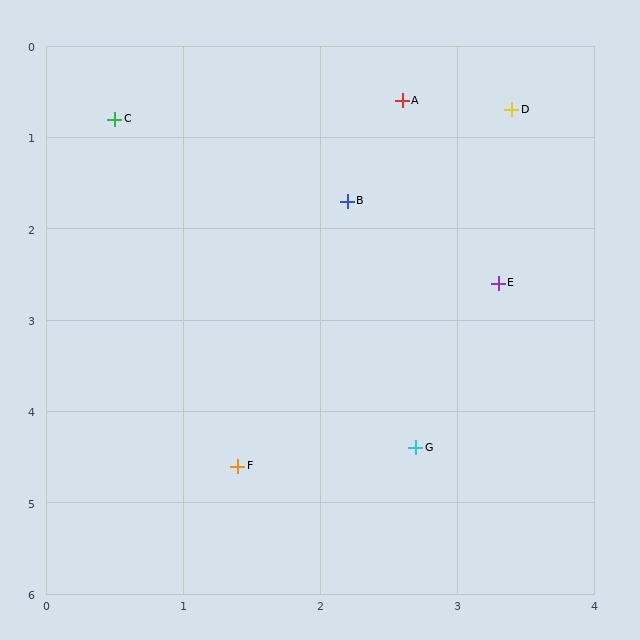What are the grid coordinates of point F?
Point F is at approximately (1.4, 4.6).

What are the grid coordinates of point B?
Point B is at approximately (2.2, 1.7).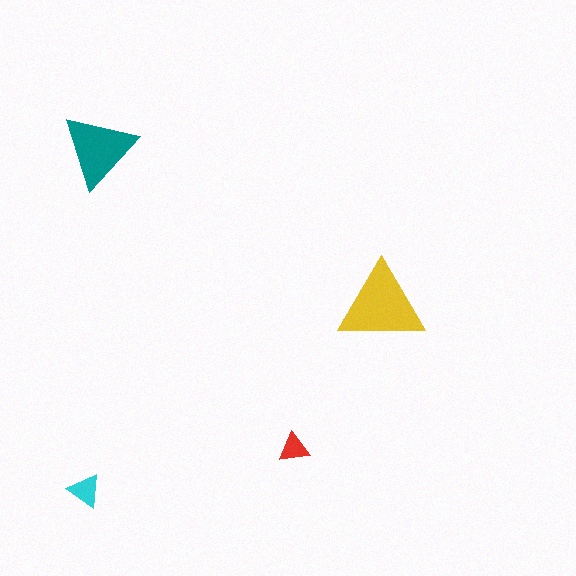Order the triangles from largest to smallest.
the yellow one, the teal one, the cyan one, the red one.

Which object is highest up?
The teal triangle is topmost.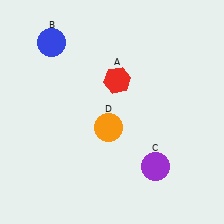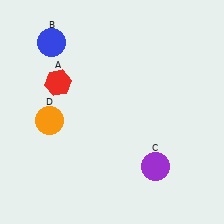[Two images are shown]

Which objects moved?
The objects that moved are: the red hexagon (A), the orange circle (D).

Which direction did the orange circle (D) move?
The orange circle (D) moved left.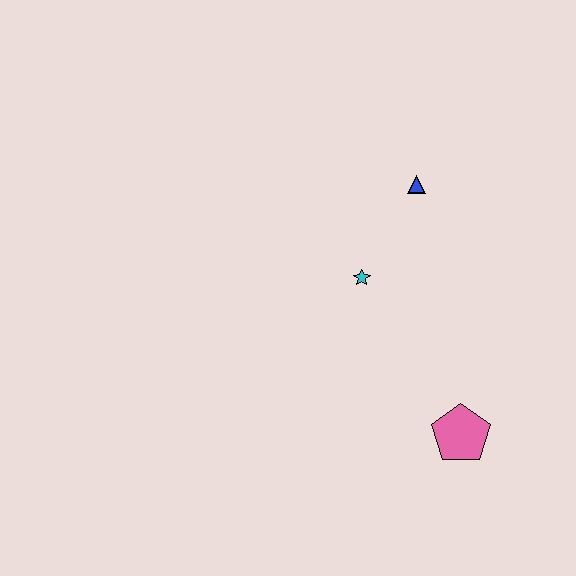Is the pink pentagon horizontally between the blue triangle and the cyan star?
No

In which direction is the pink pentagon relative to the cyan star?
The pink pentagon is below the cyan star.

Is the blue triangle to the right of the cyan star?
Yes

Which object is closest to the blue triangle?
The cyan star is closest to the blue triangle.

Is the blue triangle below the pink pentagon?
No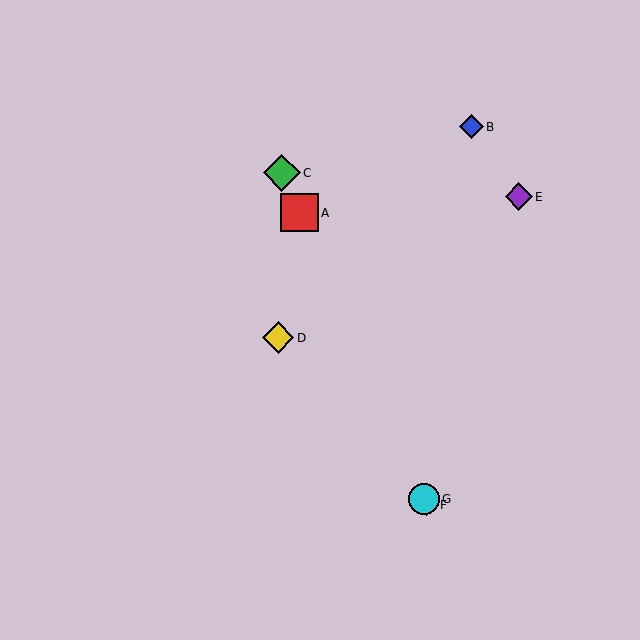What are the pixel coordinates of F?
Object F is at (426, 505).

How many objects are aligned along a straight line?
4 objects (A, C, F, G) are aligned along a straight line.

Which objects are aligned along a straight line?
Objects A, C, F, G are aligned along a straight line.